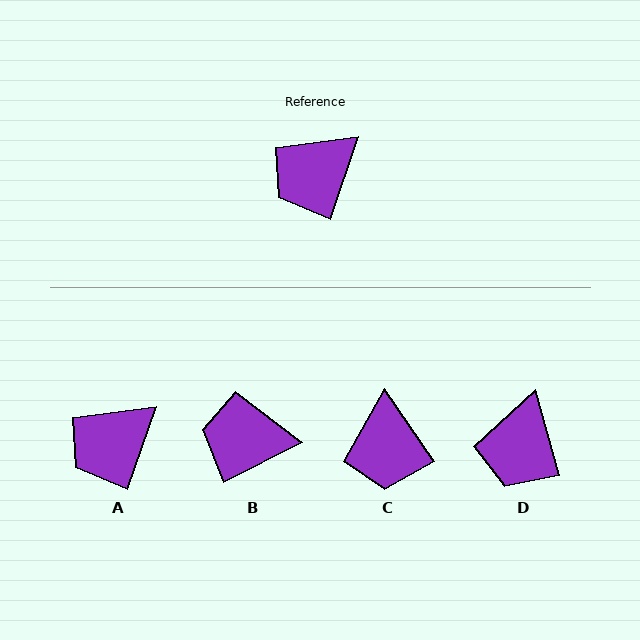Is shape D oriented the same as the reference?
No, it is off by about 35 degrees.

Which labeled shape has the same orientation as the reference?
A.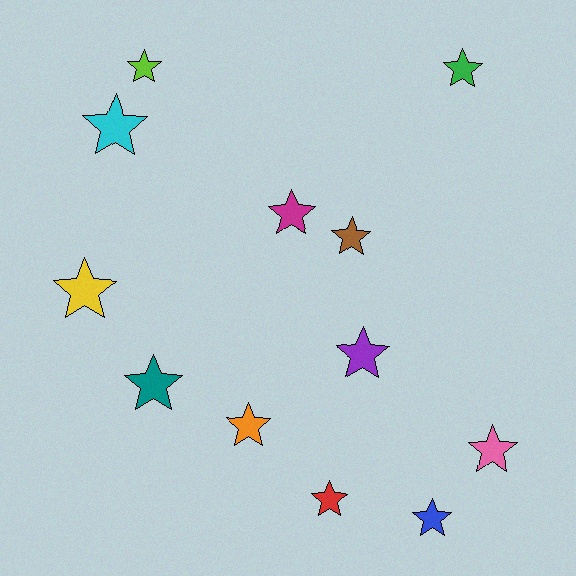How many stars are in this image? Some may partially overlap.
There are 12 stars.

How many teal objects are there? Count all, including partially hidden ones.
There is 1 teal object.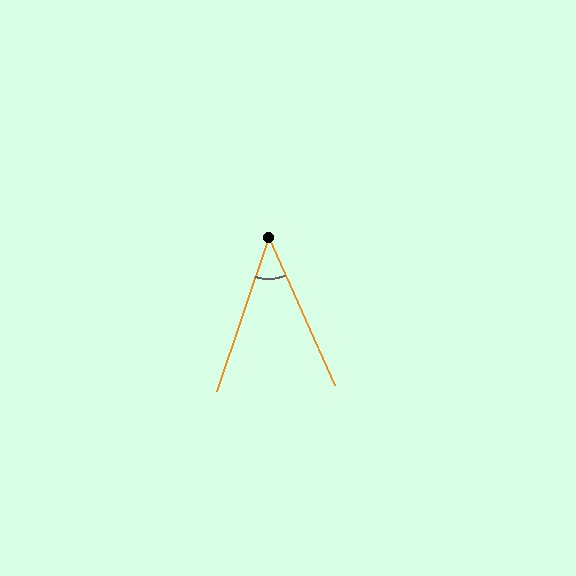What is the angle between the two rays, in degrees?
Approximately 43 degrees.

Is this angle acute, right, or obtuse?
It is acute.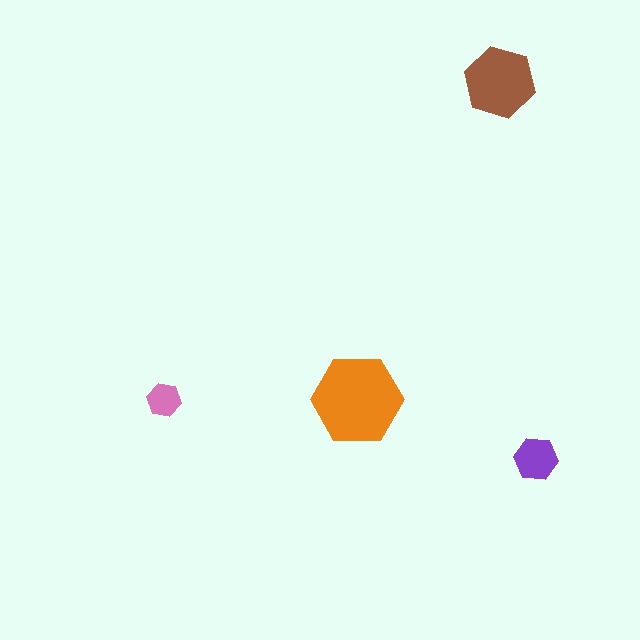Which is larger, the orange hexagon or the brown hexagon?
The orange one.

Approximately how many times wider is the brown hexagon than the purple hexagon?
About 1.5 times wider.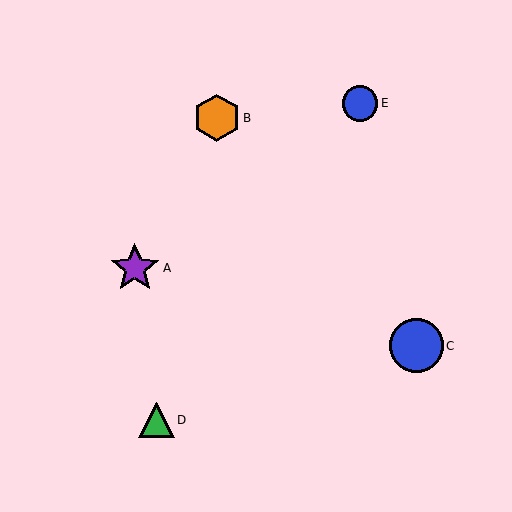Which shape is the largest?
The blue circle (labeled C) is the largest.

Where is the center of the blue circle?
The center of the blue circle is at (360, 103).